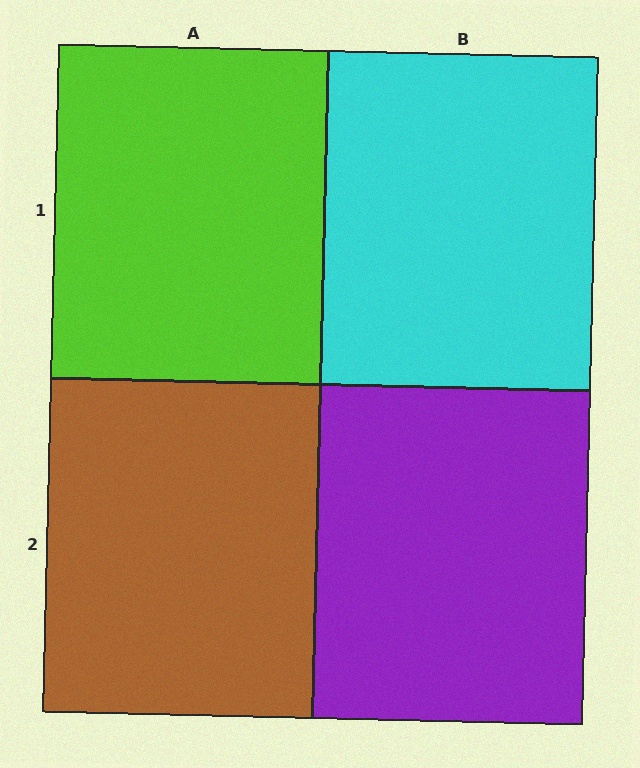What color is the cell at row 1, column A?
Lime.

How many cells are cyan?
1 cell is cyan.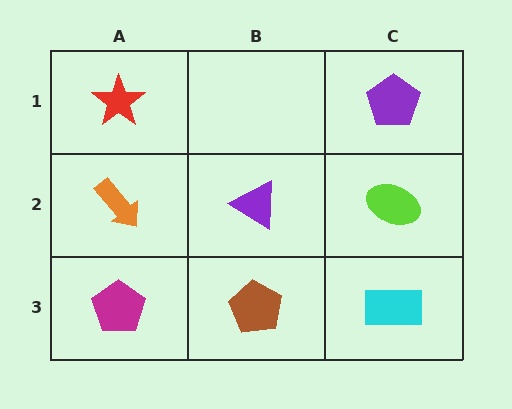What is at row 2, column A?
An orange arrow.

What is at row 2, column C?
A lime ellipse.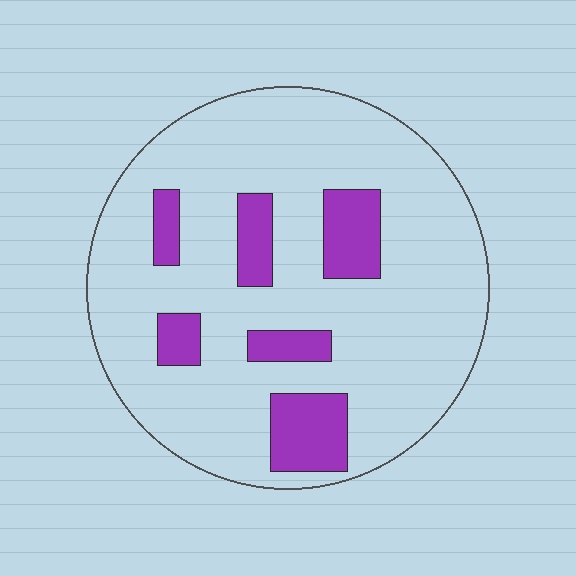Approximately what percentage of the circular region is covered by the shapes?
Approximately 15%.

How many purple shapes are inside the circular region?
6.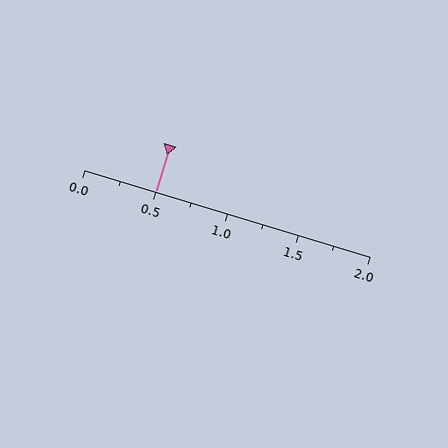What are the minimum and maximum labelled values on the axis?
The axis runs from 0.0 to 2.0.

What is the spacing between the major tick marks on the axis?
The major ticks are spaced 0.5 apart.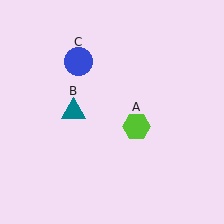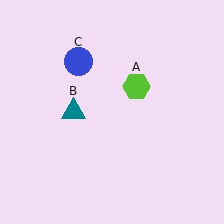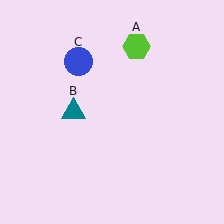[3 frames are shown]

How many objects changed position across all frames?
1 object changed position: lime hexagon (object A).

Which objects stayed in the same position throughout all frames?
Teal triangle (object B) and blue circle (object C) remained stationary.